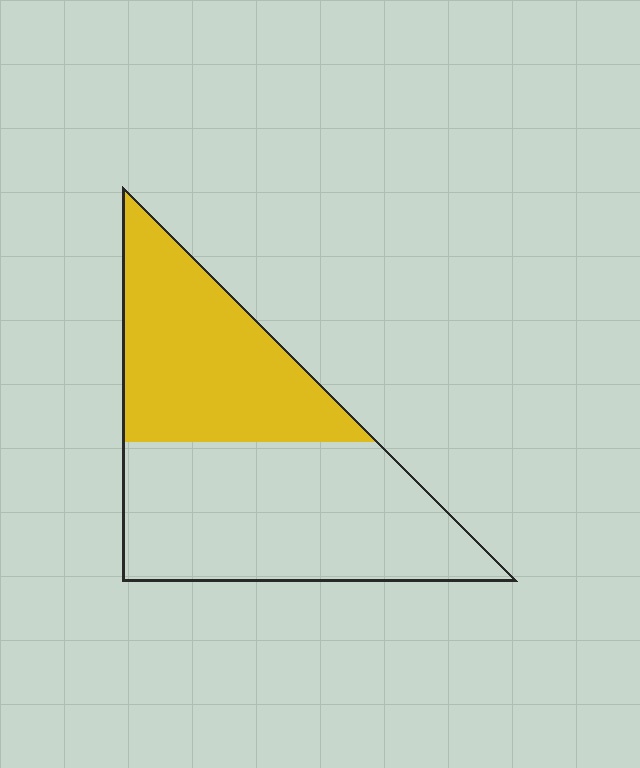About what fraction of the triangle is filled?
About two fifths (2/5).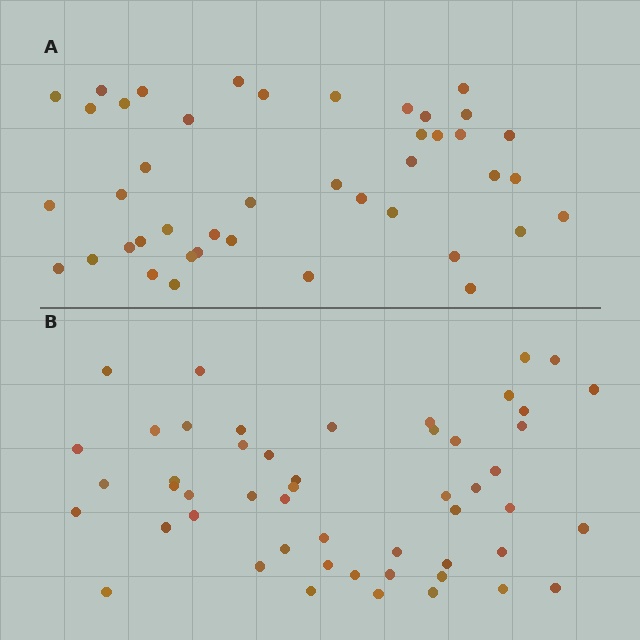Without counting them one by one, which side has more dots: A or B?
Region B (the bottom region) has more dots.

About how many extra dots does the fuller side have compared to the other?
Region B has roughly 8 or so more dots than region A.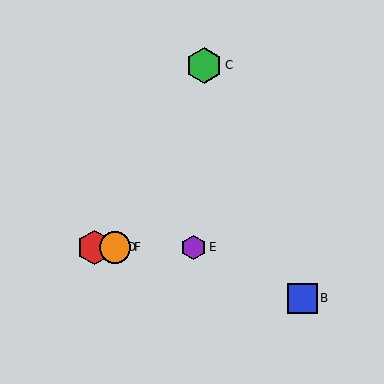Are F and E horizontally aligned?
Yes, both are at y≈248.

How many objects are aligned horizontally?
4 objects (A, D, E, F) are aligned horizontally.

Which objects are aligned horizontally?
Objects A, D, E, F are aligned horizontally.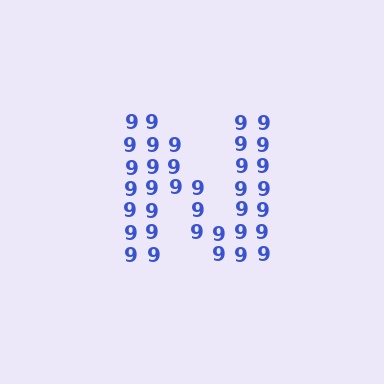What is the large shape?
The large shape is the letter N.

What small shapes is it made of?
It is made of small digit 9's.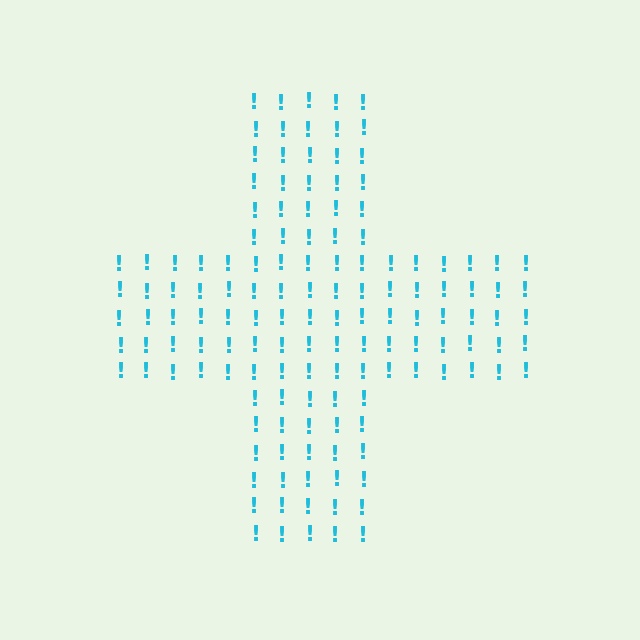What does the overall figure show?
The overall figure shows a cross.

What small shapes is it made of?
It is made of small exclamation marks.